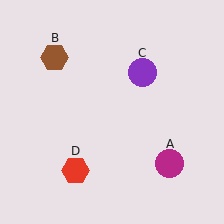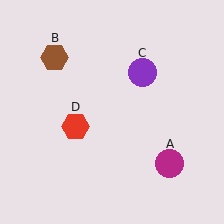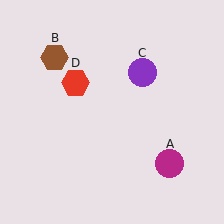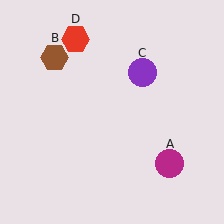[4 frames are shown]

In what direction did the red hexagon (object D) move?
The red hexagon (object D) moved up.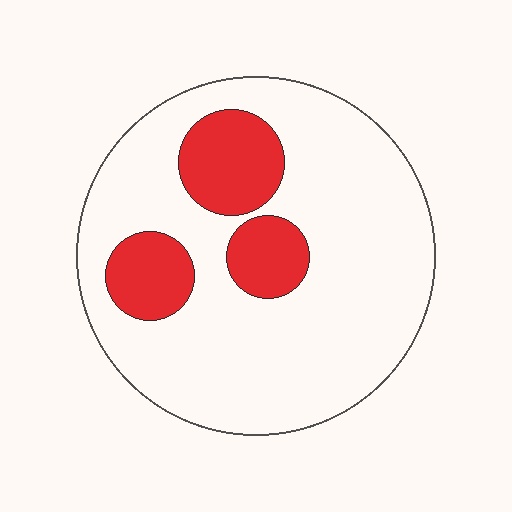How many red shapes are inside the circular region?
3.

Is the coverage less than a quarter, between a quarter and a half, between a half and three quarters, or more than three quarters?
Less than a quarter.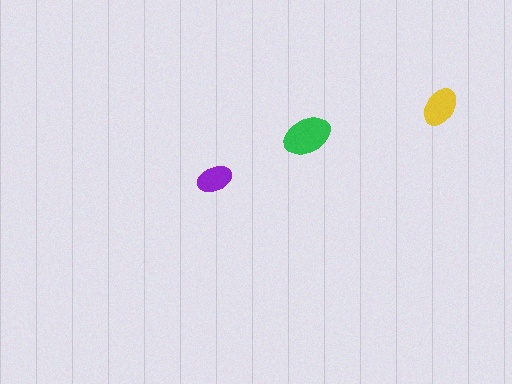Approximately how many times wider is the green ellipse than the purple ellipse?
About 1.5 times wider.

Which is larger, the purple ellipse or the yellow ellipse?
The yellow one.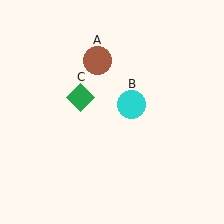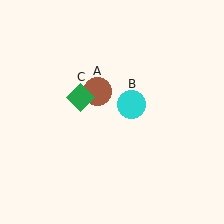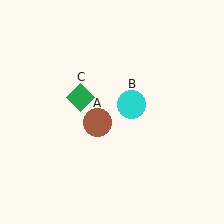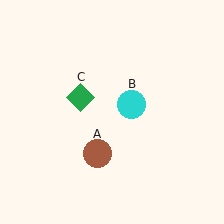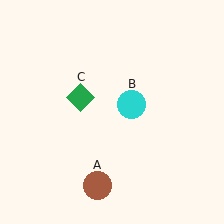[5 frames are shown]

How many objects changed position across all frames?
1 object changed position: brown circle (object A).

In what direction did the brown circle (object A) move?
The brown circle (object A) moved down.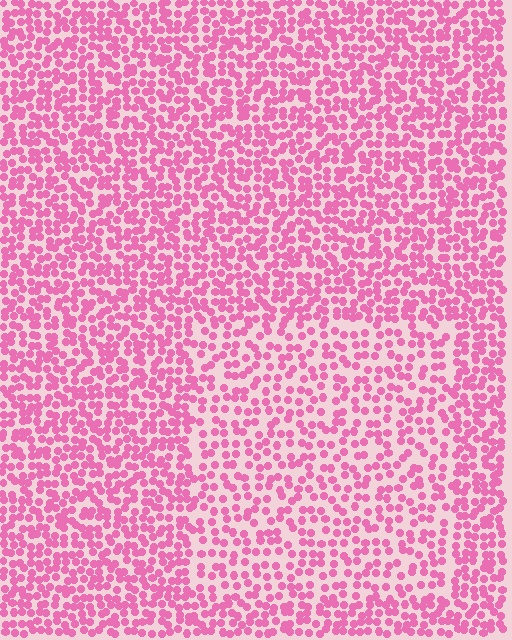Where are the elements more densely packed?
The elements are more densely packed outside the rectangle boundary.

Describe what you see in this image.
The image contains small pink elements arranged at two different densities. A rectangle-shaped region is visible where the elements are less densely packed than the surrounding area.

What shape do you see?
I see a rectangle.